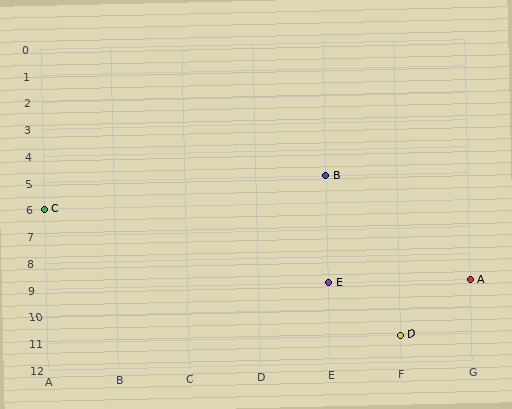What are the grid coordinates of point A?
Point A is at grid coordinates (G, 9).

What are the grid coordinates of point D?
Point D is at grid coordinates (F, 11).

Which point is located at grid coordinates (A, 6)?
Point C is at (A, 6).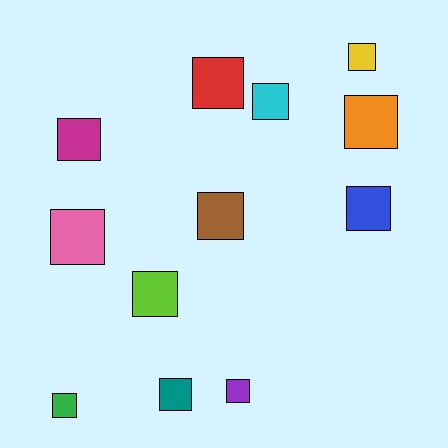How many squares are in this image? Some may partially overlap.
There are 12 squares.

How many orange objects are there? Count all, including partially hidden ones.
There is 1 orange object.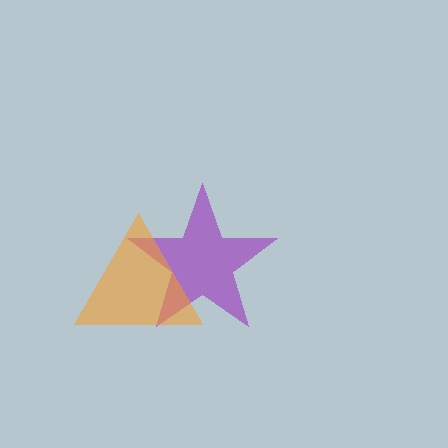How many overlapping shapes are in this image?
There are 2 overlapping shapes in the image.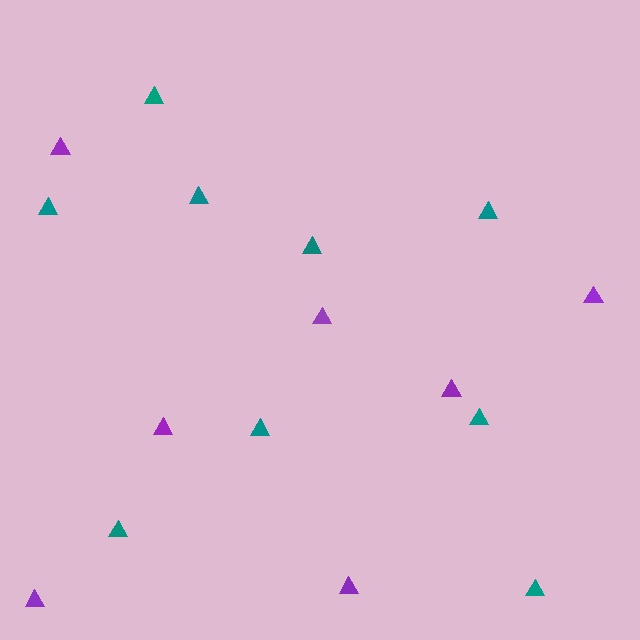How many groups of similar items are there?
There are 2 groups: one group of purple triangles (7) and one group of teal triangles (9).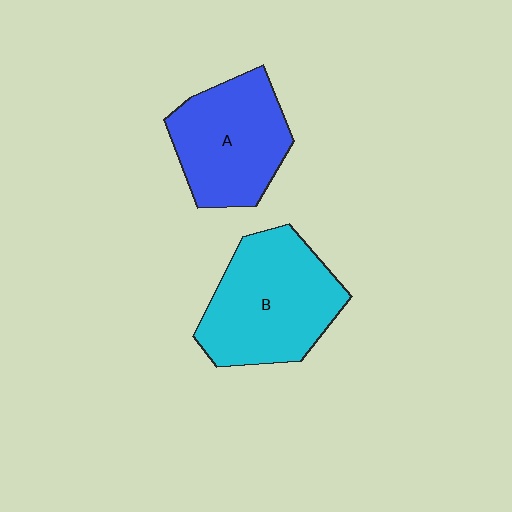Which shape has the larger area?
Shape B (cyan).